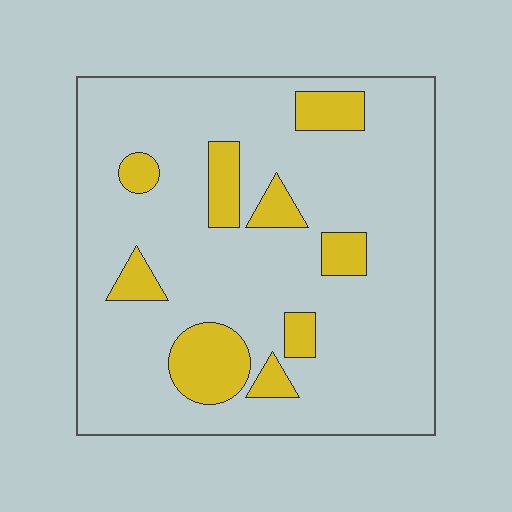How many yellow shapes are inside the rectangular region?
9.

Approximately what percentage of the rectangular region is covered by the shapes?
Approximately 15%.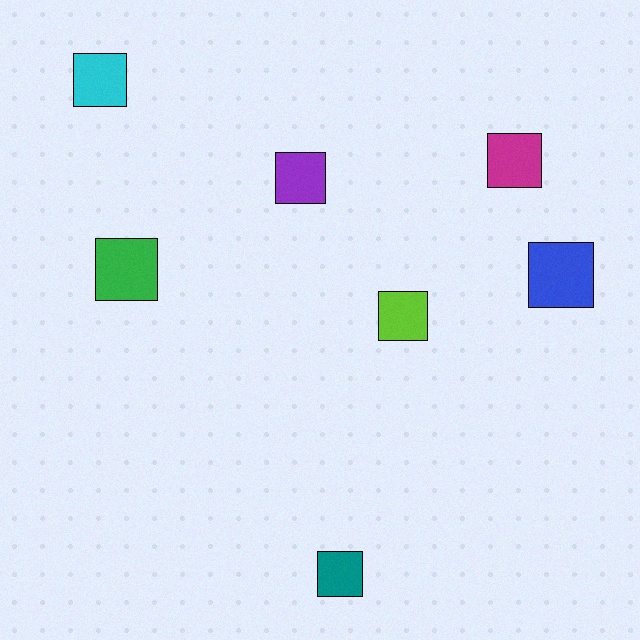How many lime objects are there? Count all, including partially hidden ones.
There is 1 lime object.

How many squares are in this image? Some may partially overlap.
There are 7 squares.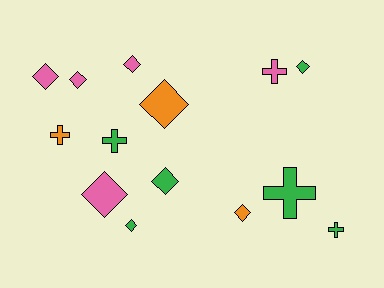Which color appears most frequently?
Green, with 6 objects.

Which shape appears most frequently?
Diamond, with 9 objects.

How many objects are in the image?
There are 14 objects.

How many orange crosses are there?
There is 1 orange cross.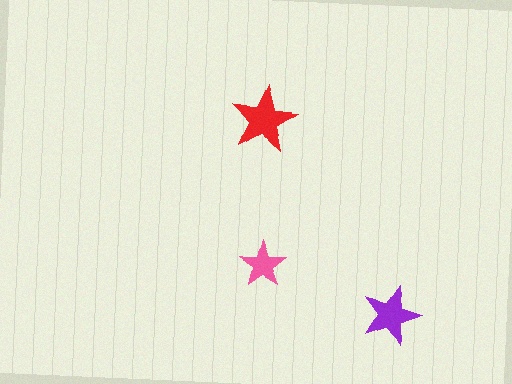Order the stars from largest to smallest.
the red one, the purple one, the pink one.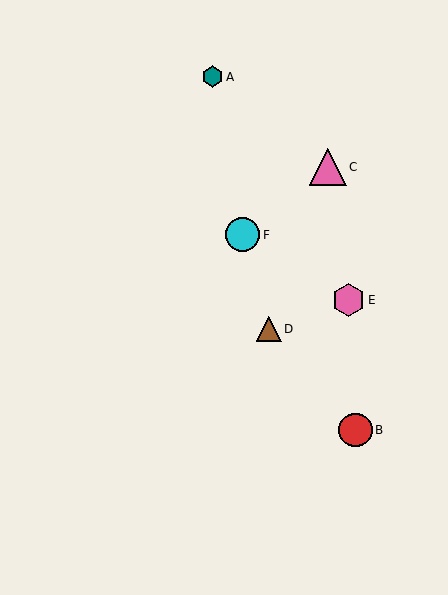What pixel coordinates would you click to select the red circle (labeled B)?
Click at (355, 430) to select the red circle B.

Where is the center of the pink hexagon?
The center of the pink hexagon is at (348, 300).